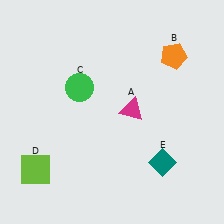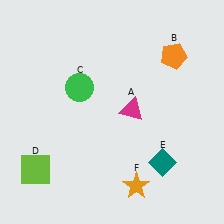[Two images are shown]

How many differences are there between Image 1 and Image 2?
There is 1 difference between the two images.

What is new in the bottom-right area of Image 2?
An orange star (F) was added in the bottom-right area of Image 2.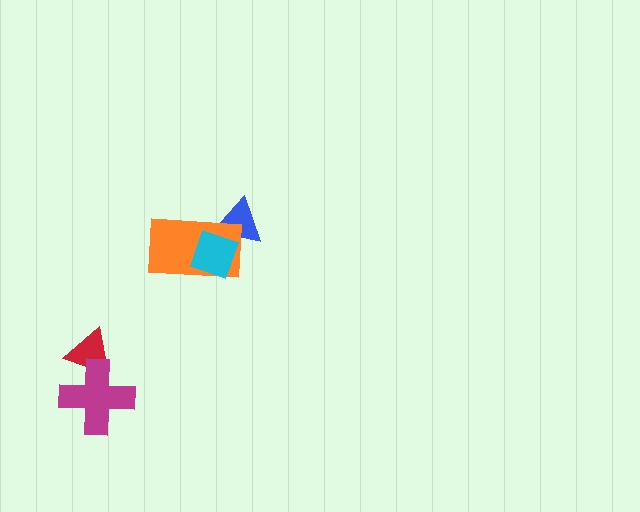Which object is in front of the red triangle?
The magenta cross is in front of the red triangle.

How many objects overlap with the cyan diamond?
2 objects overlap with the cyan diamond.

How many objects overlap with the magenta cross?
1 object overlaps with the magenta cross.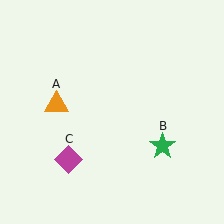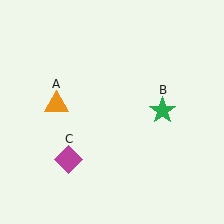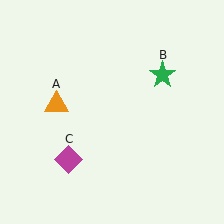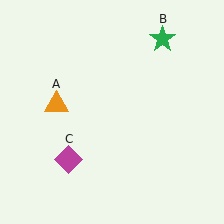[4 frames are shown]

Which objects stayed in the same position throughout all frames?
Orange triangle (object A) and magenta diamond (object C) remained stationary.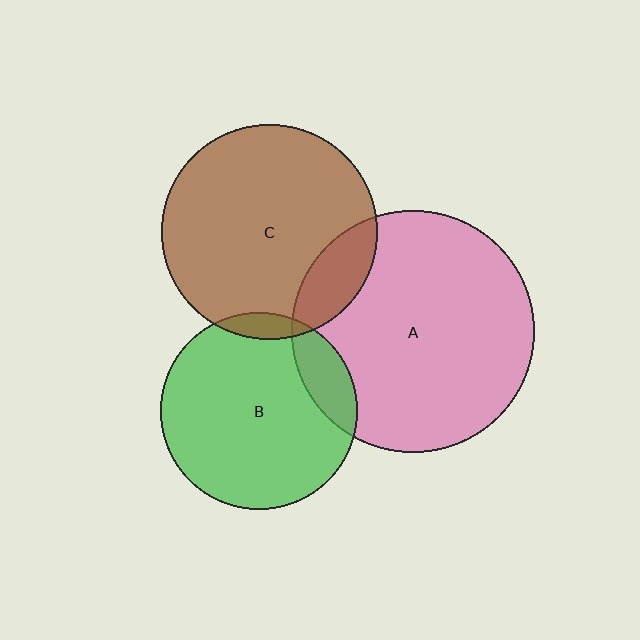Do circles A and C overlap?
Yes.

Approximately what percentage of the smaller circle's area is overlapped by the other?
Approximately 15%.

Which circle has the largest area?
Circle A (pink).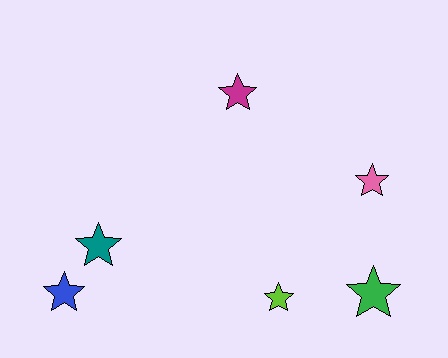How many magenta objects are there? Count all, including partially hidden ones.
There is 1 magenta object.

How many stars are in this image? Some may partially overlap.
There are 6 stars.